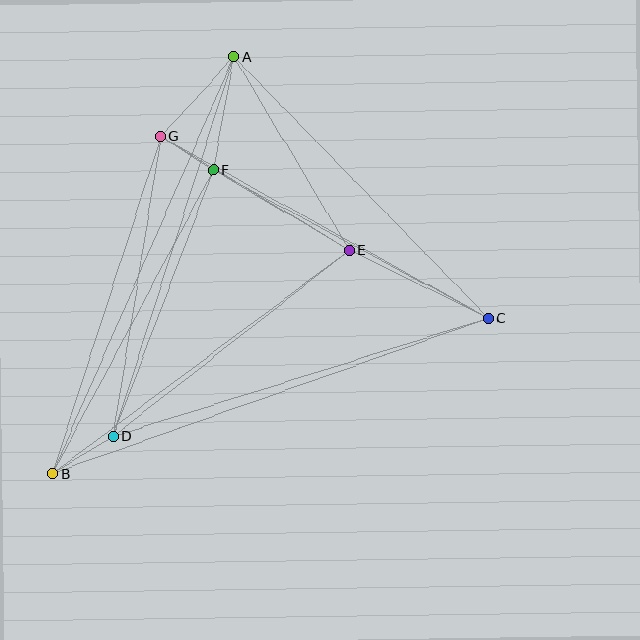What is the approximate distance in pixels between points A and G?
The distance between A and G is approximately 108 pixels.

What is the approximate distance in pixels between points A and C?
The distance between A and C is approximately 365 pixels.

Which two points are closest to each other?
Points F and G are closest to each other.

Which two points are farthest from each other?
Points B and C are farthest from each other.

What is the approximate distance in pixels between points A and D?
The distance between A and D is approximately 398 pixels.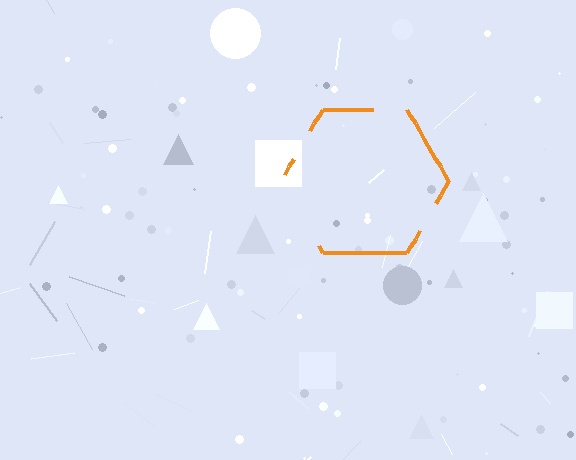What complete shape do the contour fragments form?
The contour fragments form a hexagon.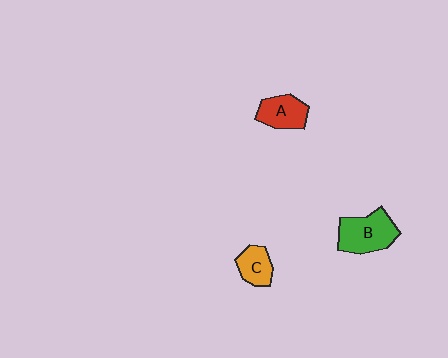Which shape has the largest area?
Shape B (green).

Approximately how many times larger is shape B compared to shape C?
Approximately 1.7 times.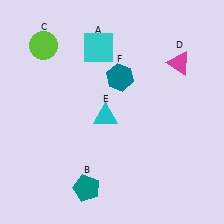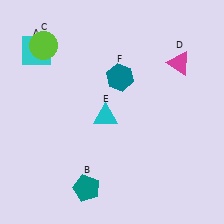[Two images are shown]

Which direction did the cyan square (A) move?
The cyan square (A) moved left.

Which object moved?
The cyan square (A) moved left.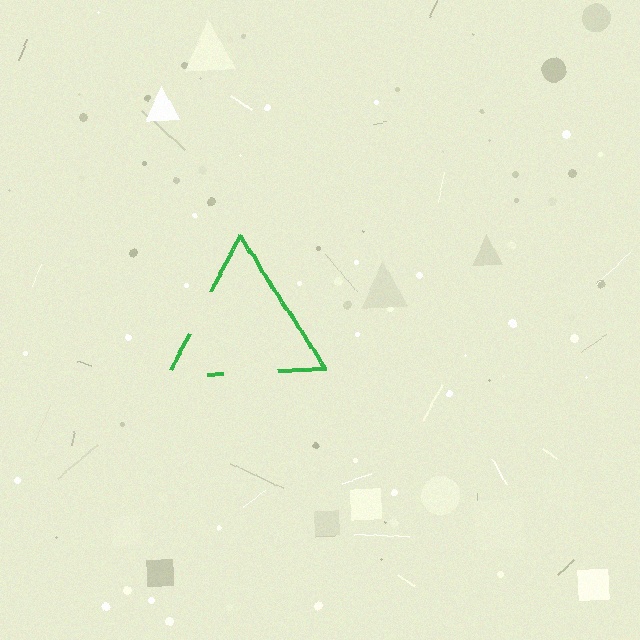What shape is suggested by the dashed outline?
The dashed outline suggests a triangle.